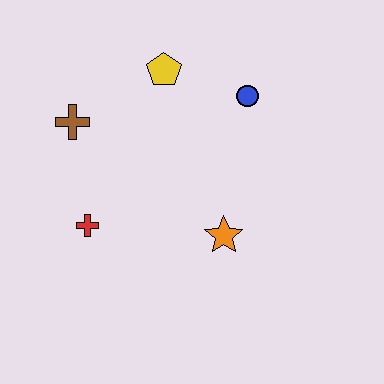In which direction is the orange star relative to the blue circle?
The orange star is below the blue circle.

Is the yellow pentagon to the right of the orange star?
No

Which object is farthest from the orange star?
The brown cross is farthest from the orange star.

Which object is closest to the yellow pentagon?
The blue circle is closest to the yellow pentagon.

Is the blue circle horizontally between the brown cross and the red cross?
No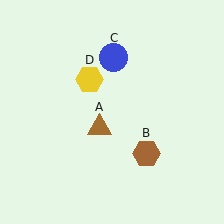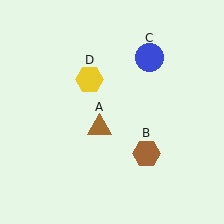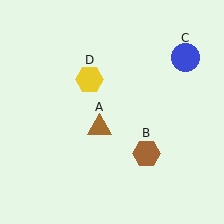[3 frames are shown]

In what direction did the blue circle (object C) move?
The blue circle (object C) moved right.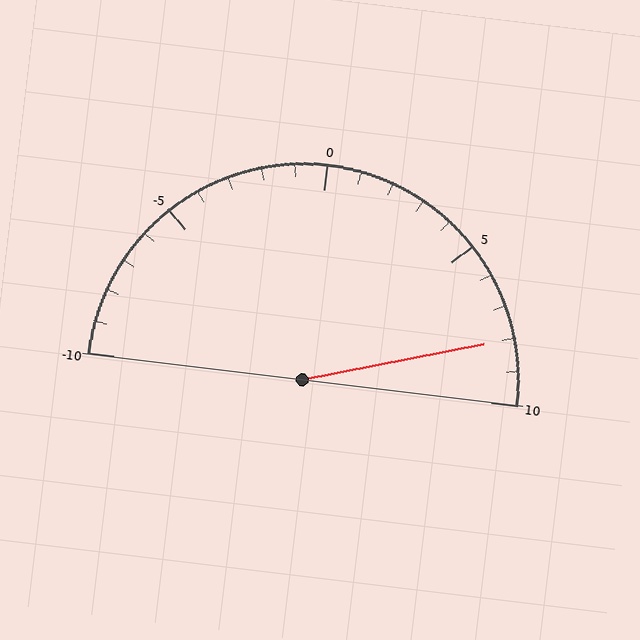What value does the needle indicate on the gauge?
The needle indicates approximately 8.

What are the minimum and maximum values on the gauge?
The gauge ranges from -10 to 10.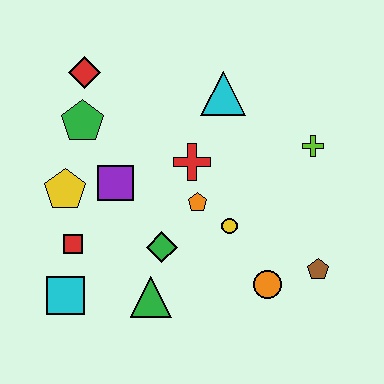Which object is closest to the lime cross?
The cyan triangle is closest to the lime cross.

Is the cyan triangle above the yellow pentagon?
Yes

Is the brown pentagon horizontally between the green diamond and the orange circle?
No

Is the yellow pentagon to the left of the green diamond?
Yes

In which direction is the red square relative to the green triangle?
The red square is to the left of the green triangle.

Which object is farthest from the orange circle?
The red diamond is farthest from the orange circle.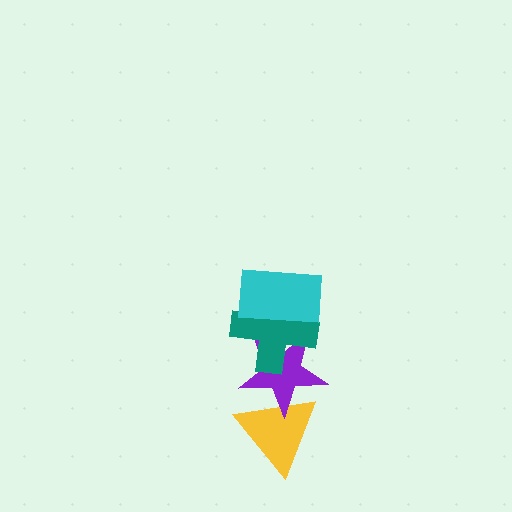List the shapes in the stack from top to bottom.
From top to bottom: the cyan rectangle, the teal cross, the purple star, the yellow triangle.